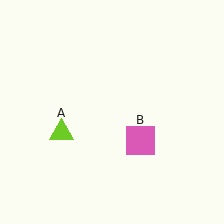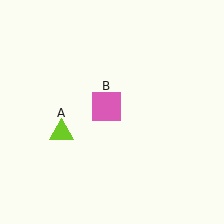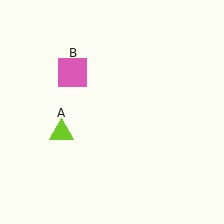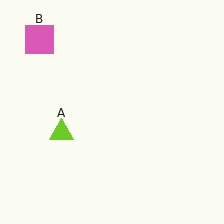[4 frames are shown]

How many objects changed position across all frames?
1 object changed position: pink square (object B).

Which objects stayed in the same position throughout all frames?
Lime triangle (object A) remained stationary.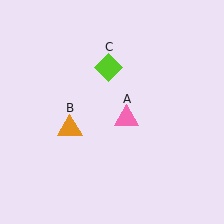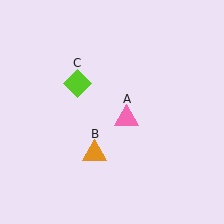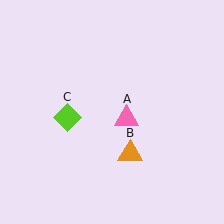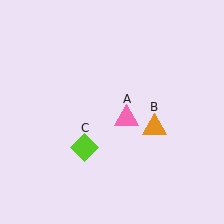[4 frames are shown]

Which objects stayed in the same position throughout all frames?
Pink triangle (object A) remained stationary.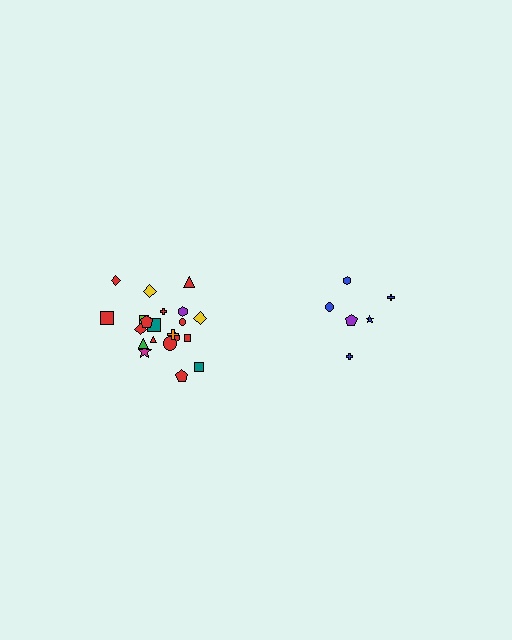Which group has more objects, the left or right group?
The left group.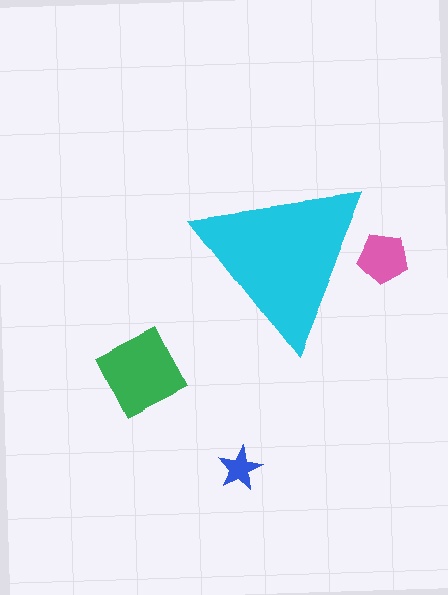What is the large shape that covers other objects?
A cyan triangle.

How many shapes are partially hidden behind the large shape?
1 shape is partially hidden.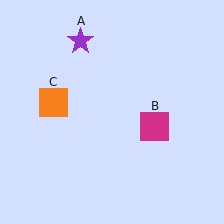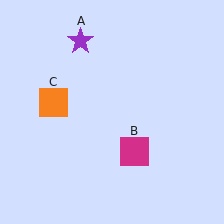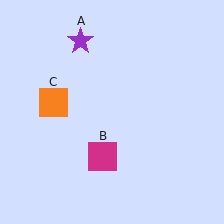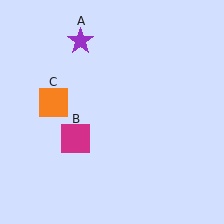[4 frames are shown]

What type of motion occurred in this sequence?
The magenta square (object B) rotated clockwise around the center of the scene.